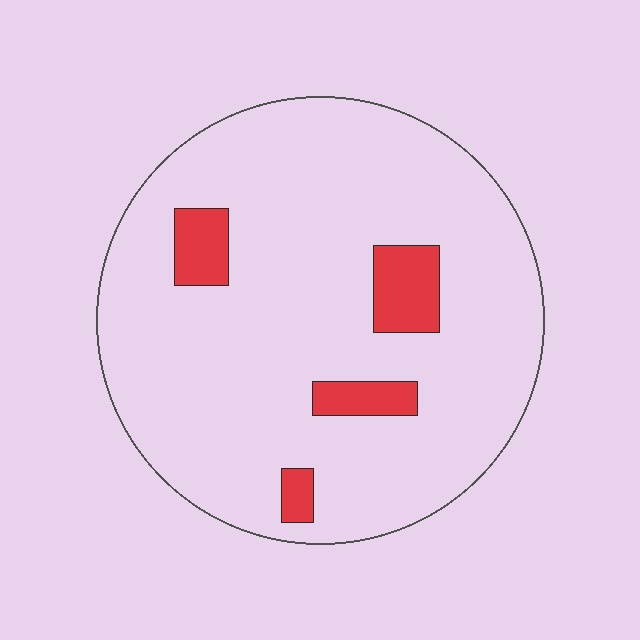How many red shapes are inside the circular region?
4.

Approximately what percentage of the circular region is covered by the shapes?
Approximately 10%.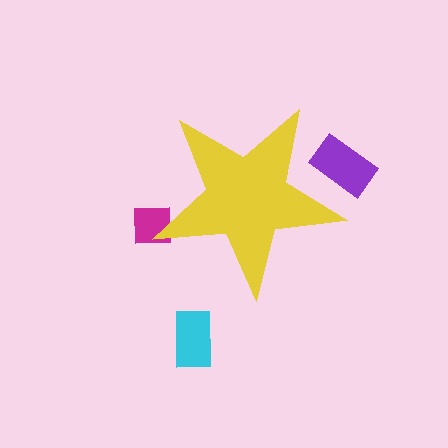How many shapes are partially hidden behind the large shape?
2 shapes are partially hidden.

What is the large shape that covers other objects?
A yellow star.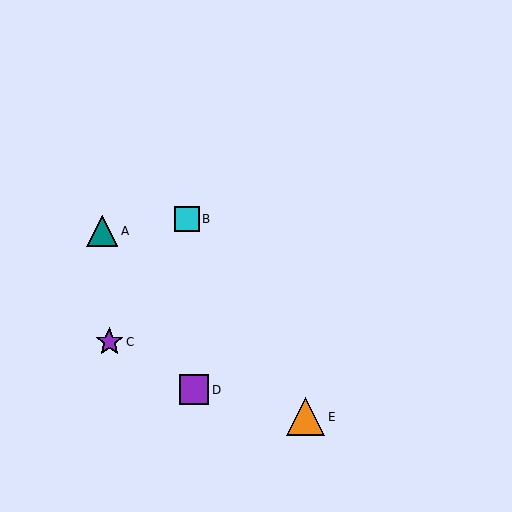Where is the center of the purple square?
The center of the purple square is at (194, 390).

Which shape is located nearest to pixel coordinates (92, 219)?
The teal triangle (labeled A) at (102, 231) is nearest to that location.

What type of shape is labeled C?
Shape C is a purple star.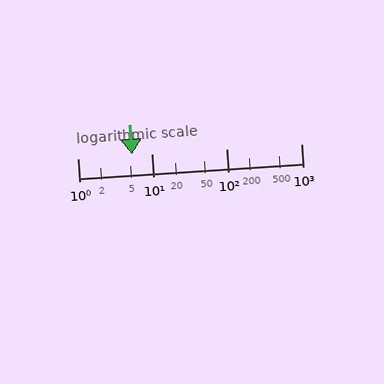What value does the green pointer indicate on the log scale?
The pointer indicates approximately 5.4.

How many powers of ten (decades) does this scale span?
The scale spans 3 decades, from 1 to 1000.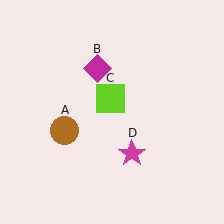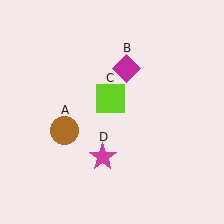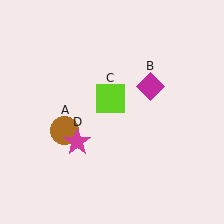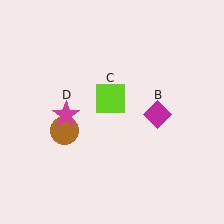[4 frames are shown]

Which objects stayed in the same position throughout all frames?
Brown circle (object A) and lime square (object C) remained stationary.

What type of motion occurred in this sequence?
The magenta diamond (object B), magenta star (object D) rotated clockwise around the center of the scene.